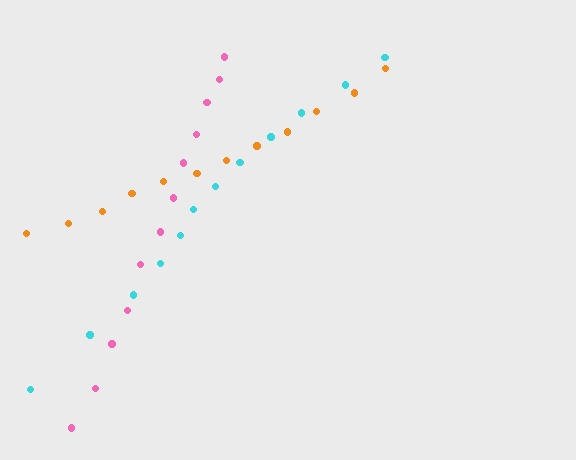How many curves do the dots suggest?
There are 3 distinct paths.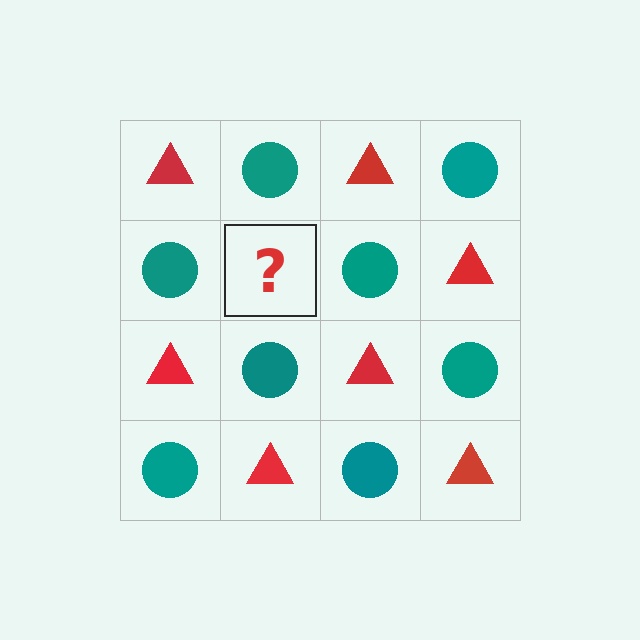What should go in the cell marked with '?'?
The missing cell should contain a red triangle.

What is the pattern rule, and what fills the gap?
The rule is that it alternates red triangle and teal circle in a checkerboard pattern. The gap should be filled with a red triangle.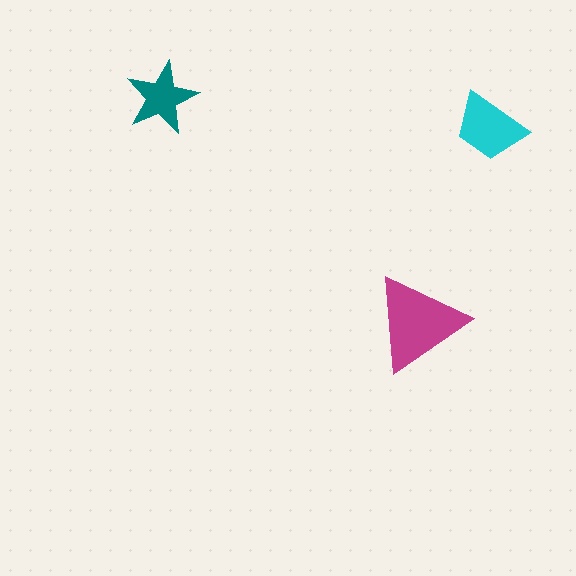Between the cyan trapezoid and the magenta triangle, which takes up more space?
The magenta triangle.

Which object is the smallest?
The teal star.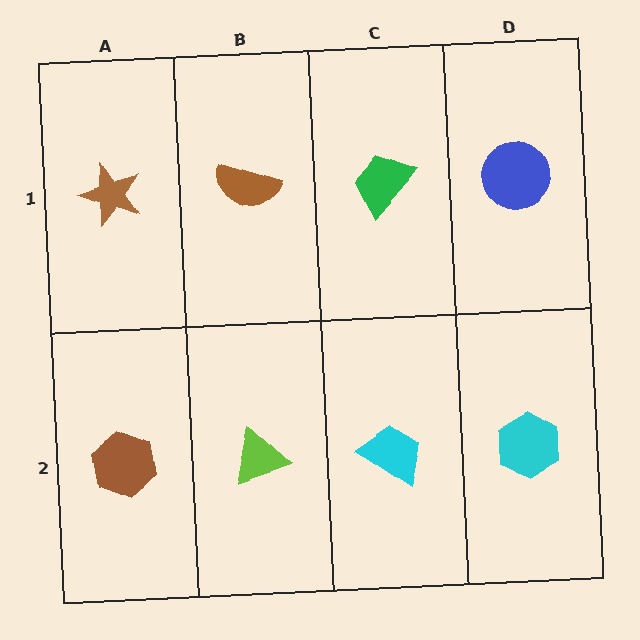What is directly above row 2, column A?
A brown star.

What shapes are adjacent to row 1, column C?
A cyan trapezoid (row 2, column C), a brown semicircle (row 1, column B), a blue circle (row 1, column D).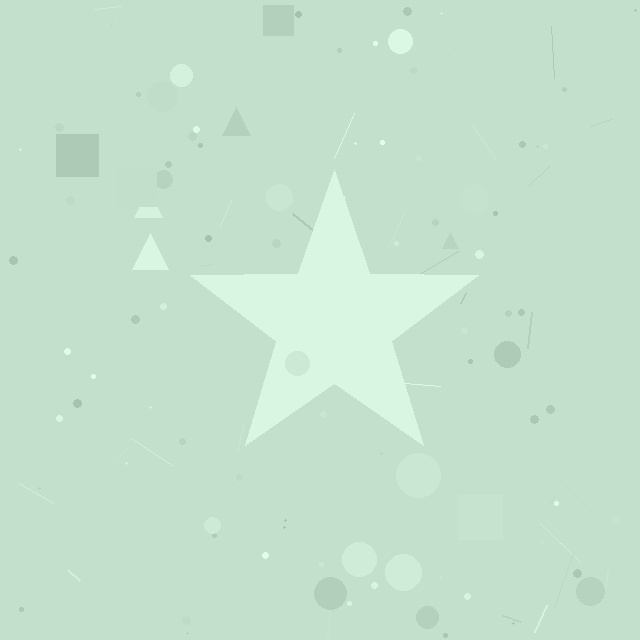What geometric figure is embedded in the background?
A star is embedded in the background.